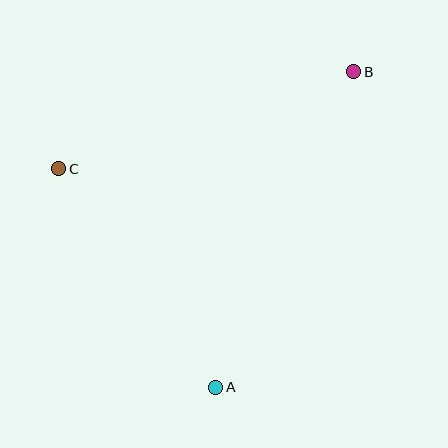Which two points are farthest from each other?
Points A and B are farthest from each other.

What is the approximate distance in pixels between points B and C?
The distance between B and C is approximately 310 pixels.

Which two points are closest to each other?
Points A and C are closest to each other.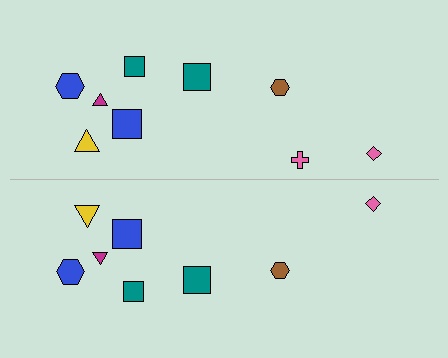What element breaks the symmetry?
A pink cross is missing from the bottom side.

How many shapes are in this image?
There are 17 shapes in this image.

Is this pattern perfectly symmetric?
No, the pattern is not perfectly symmetric. A pink cross is missing from the bottom side.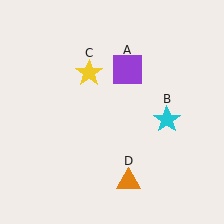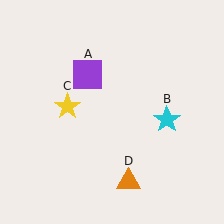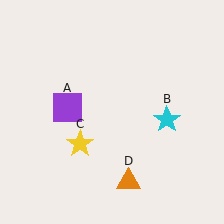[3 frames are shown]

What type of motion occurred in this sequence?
The purple square (object A), yellow star (object C) rotated counterclockwise around the center of the scene.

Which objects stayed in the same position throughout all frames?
Cyan star (object B) and orange triangle (object D) remained stationary.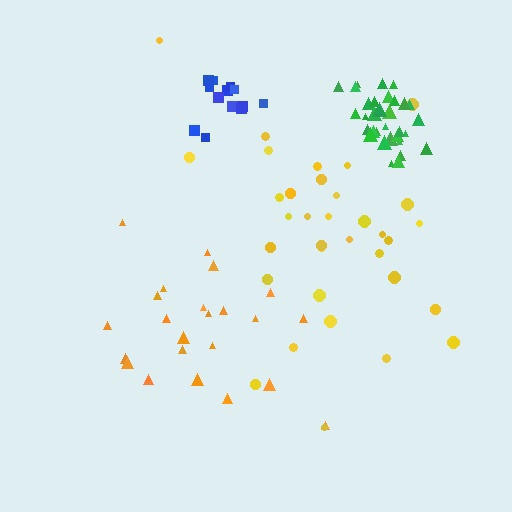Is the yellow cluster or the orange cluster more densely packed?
Orange.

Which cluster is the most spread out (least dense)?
Yellow.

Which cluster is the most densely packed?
Green.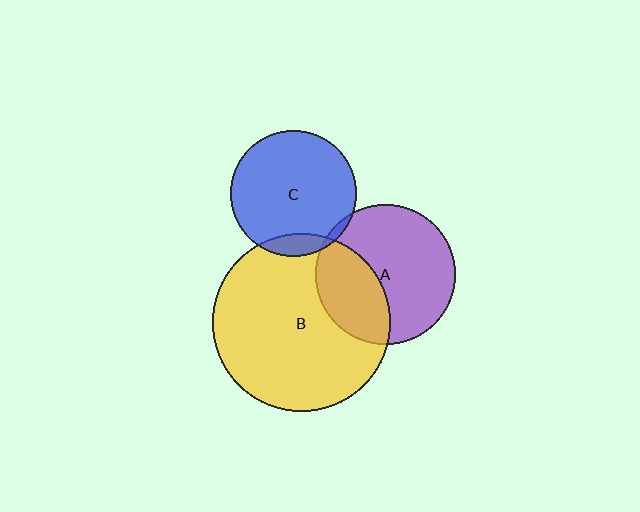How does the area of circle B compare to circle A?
Approximately 1.6 times.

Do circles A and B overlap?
Yes.